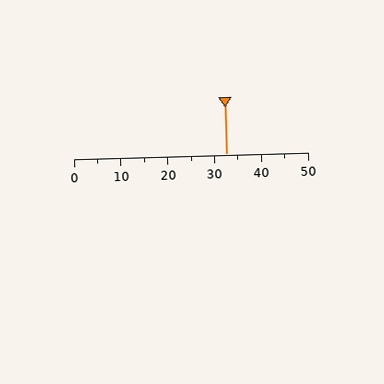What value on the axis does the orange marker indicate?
The marker indicates approximately 32.5.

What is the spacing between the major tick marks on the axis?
The major ticks are spaced 10 apart.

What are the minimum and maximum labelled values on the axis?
The axis runs from 0 to 50.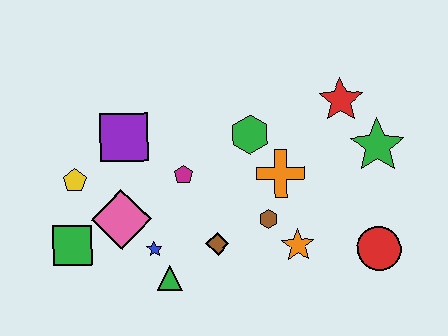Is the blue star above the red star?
No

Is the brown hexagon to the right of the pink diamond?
Yes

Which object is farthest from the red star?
The green square is farthest from the red star.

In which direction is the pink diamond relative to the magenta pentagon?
The pink diamond is to the left of the magenta pentagon.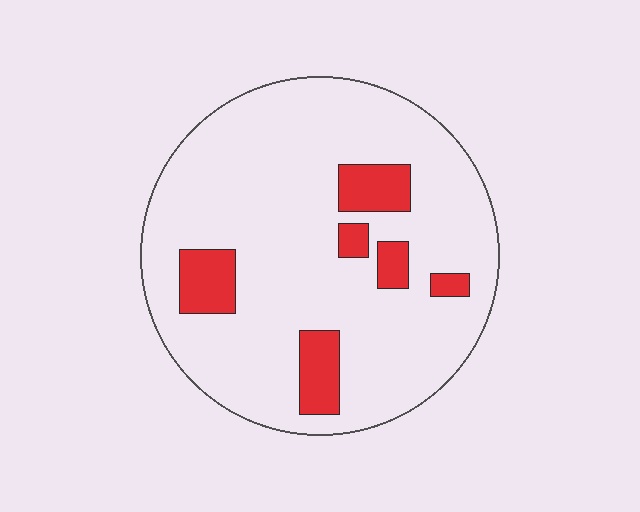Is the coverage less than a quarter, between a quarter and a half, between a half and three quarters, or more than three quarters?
Less than a quarter.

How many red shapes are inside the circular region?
6.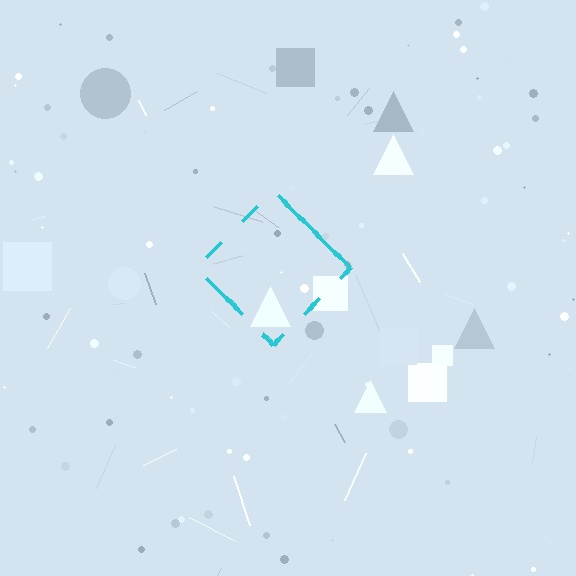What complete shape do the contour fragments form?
The contour fragments form a diamond.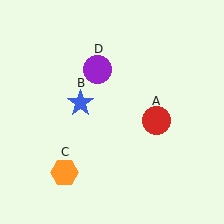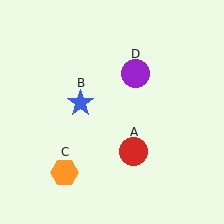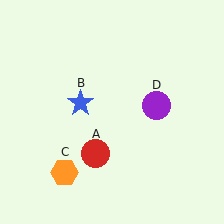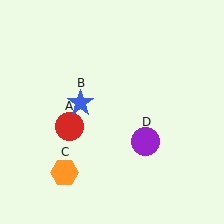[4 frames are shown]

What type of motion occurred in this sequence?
The red circle (object A), purple circle (object D) rotated clockwise around the center of the scene.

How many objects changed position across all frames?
2 objects changed position: red circle (object A), purple circle (object D).